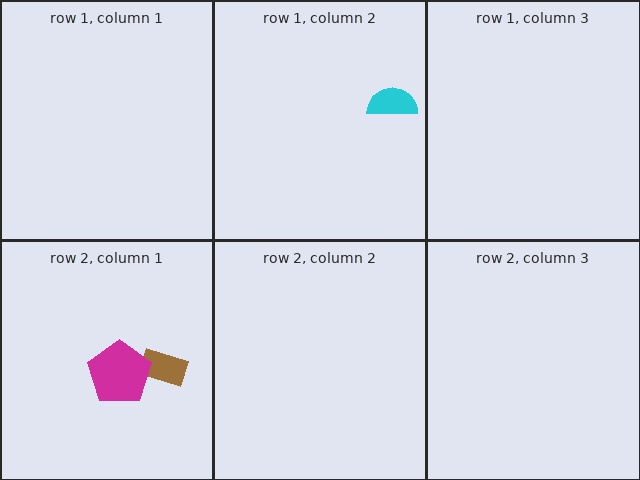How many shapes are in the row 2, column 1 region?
2.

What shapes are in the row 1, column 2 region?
The cyan semicircle.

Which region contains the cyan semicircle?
The row 1, column 2 region.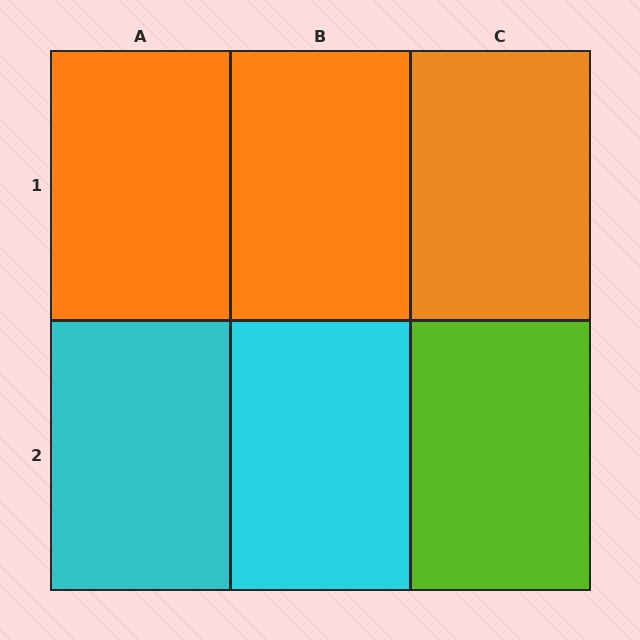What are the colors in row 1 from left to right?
Orange, orange, orange.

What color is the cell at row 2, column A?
Cyan.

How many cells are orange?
3 cells are orange.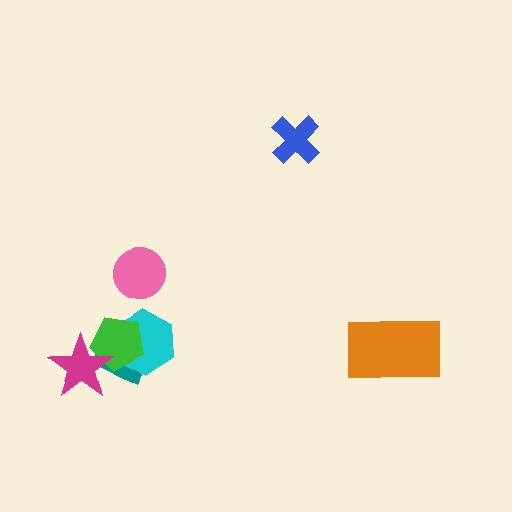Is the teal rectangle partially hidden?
Yes, it is partially covered by another shape.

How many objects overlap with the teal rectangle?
3 objects overlap with the teal rectangle.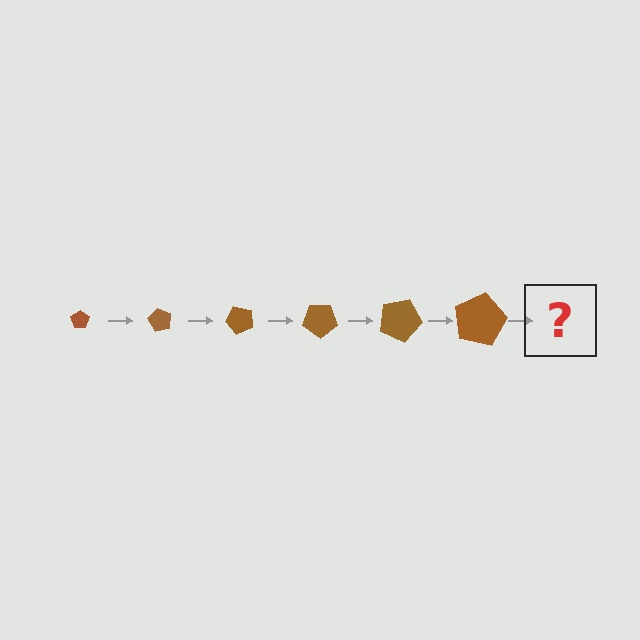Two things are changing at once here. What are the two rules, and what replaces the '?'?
The two rules are that the pentagon grows larger each step and it rotates 60 degrees each step. The '?' should be a pentagon, larger than the previous one and rotated 360 degrees from the start.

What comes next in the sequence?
The next element should be a pentagon, larger than the previous one and rotated 360 degrees from the start.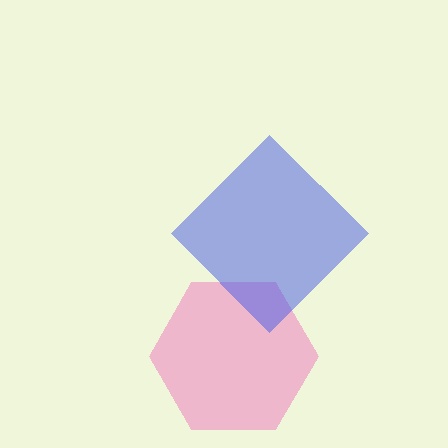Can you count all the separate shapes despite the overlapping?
Yes, there are 2 separate shapes.